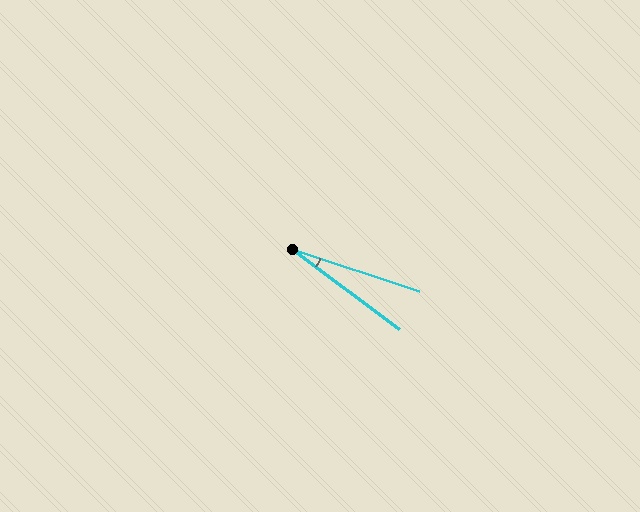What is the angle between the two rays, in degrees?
Approximately 19 degrees.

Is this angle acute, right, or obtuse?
It is acute.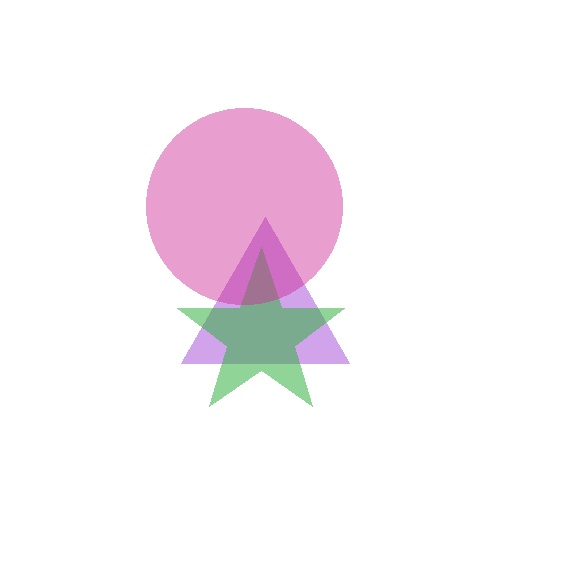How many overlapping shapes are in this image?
There are 3 overlapping shapes in the image.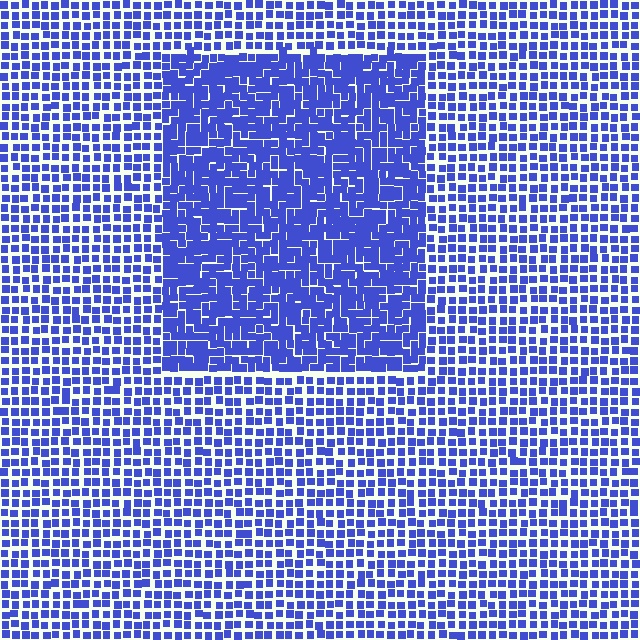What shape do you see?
I see a rectangle.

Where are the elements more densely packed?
The elements are more densely packed inside the rectangle boundary.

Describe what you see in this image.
The image contains small blue elements arranged at two different densities. A rectangle-shaped region is visible where the elements are more densely packed than the surrounding area.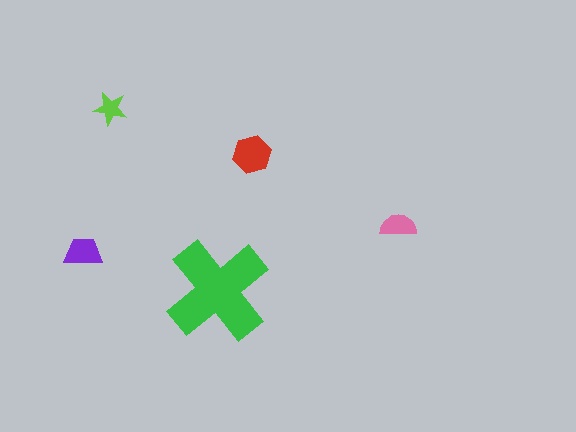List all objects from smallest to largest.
The lime star, the pink semicircle, the purple trapezoid, the red hexagon, the green cross.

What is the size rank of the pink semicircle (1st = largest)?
4th.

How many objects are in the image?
There are 5 objects in the image.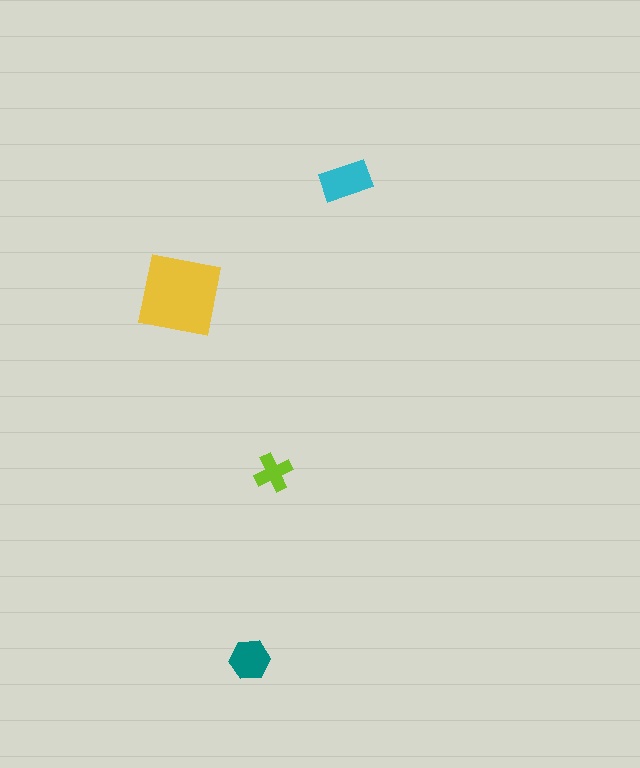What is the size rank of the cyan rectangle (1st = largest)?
2nd.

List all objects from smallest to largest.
The lime cross, the teal hexagon, the cyan rectangle, the yellow square.